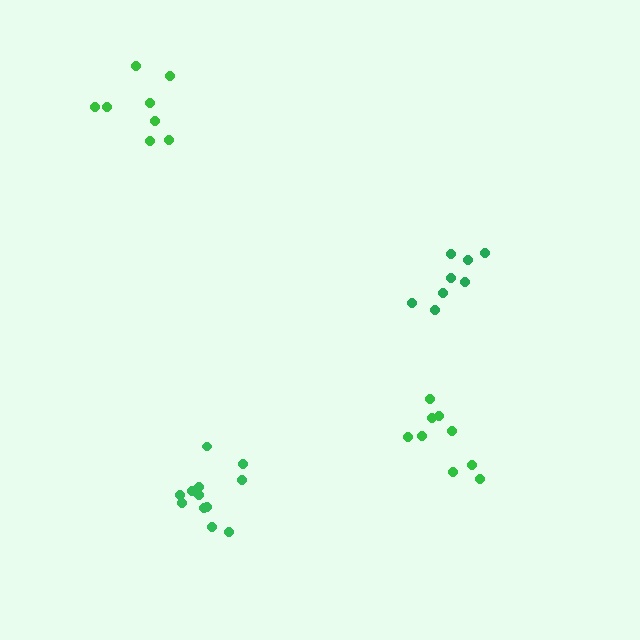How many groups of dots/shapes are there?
There are 4 groups.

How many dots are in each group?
Group 1: 9 dots, Group 2: 8 dots, Group 3: 8 dots, Group 4: 12 dots (37 total).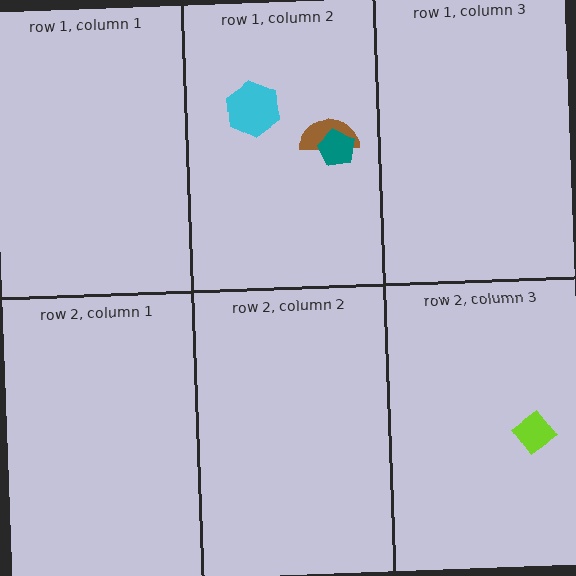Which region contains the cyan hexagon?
The row 1, column 2 region.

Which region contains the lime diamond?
The row 2, column 3 region.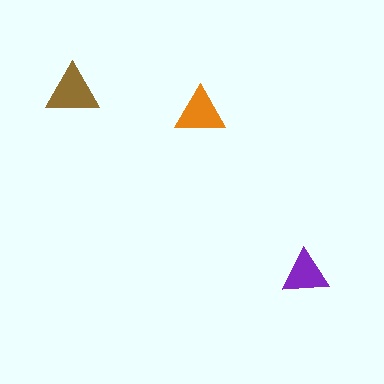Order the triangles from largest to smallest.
the brown one, the orange one, the purple one.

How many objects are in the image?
There are 3 objects in the image.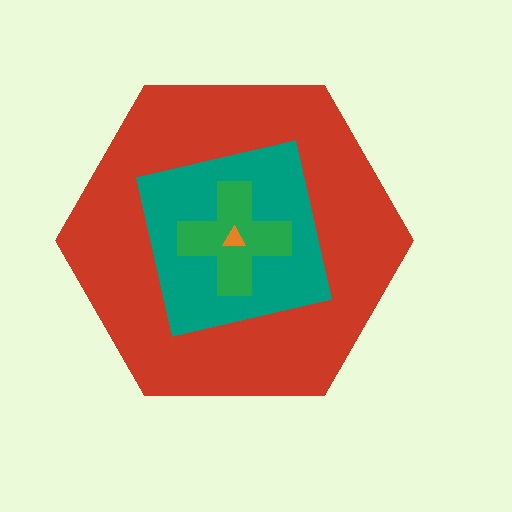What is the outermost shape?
The red hexagon.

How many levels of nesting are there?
4.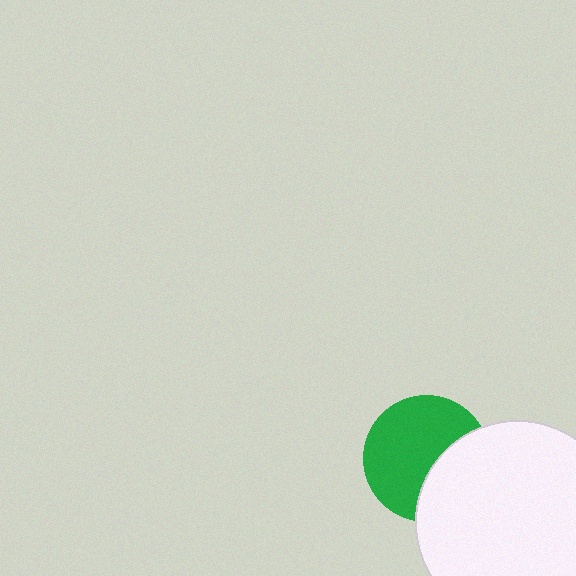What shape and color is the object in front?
The object in front is a white circle.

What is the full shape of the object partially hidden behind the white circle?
The partially hidden object is a green circle.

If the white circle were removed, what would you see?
You would see the complete green circle.